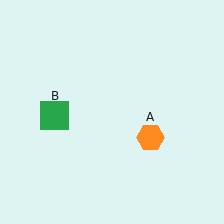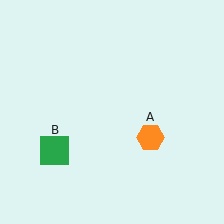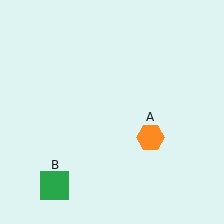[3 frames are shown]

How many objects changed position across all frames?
1 object changed position: green square (object B).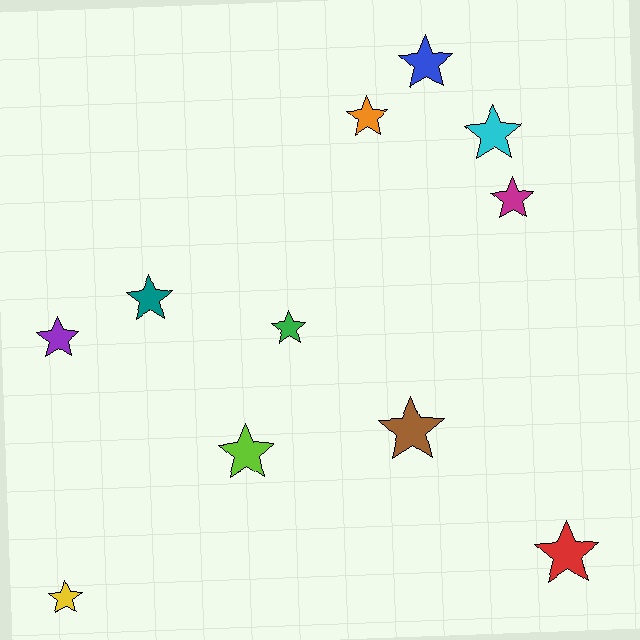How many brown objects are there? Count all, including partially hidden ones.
There is 1 brown object.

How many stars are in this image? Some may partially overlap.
There are 11 stars.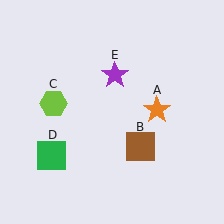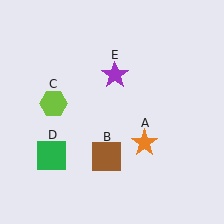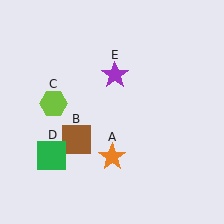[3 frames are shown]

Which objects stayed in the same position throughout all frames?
Lime hexagon (object C) and green square (object D) and purple star (object E) remained stationary.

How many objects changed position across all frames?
2 objects changed position: orange star (object A), brown square (object B).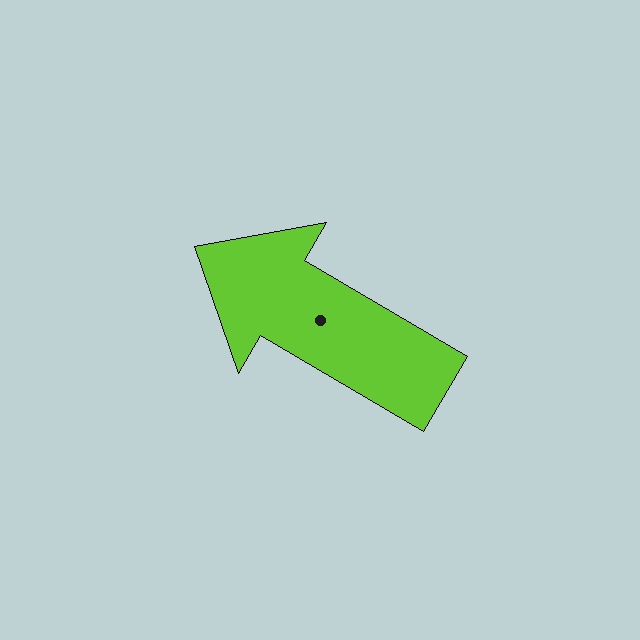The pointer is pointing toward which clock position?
Roughly 10 o'clock.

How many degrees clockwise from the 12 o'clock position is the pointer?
Approximately 300 degrees.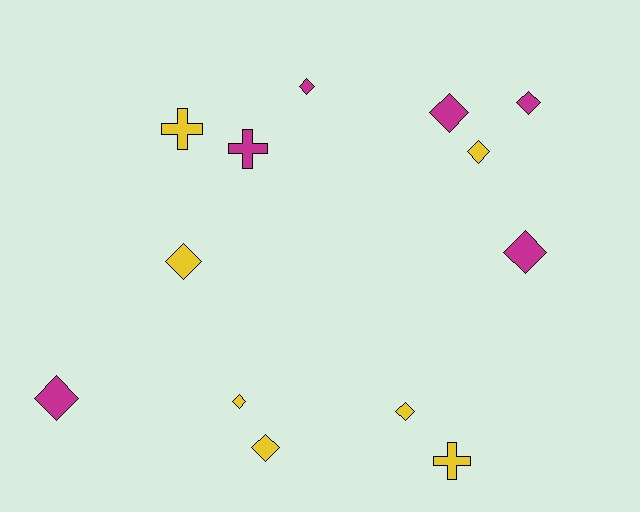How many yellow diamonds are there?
There are 5 yellow diamonds.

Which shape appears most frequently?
Diamond, with 10 objects.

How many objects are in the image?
There are 13 objects.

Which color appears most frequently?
Yellow, with 7 objects.